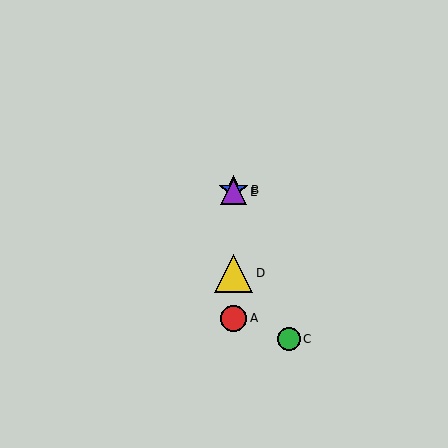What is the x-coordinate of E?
Object E is at x≈234.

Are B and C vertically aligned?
No, B is at x≈234 and C is at x≈289.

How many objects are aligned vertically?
4 objects (A, B, D, E) are aligned vertically.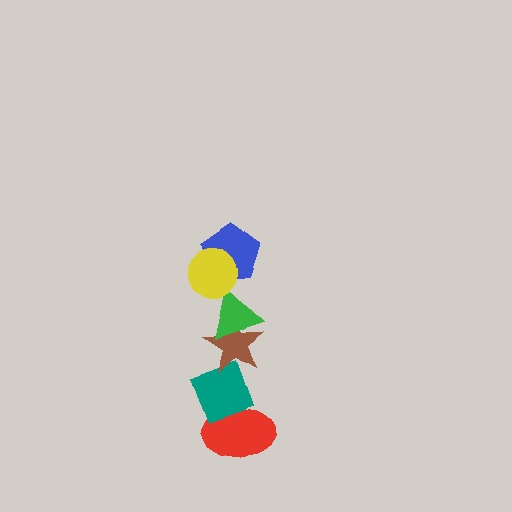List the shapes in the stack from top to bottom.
From top to bottom: the yellow circle, the blue pentagon, the green triangle, the brown star, the teal diamond, the red ellipse.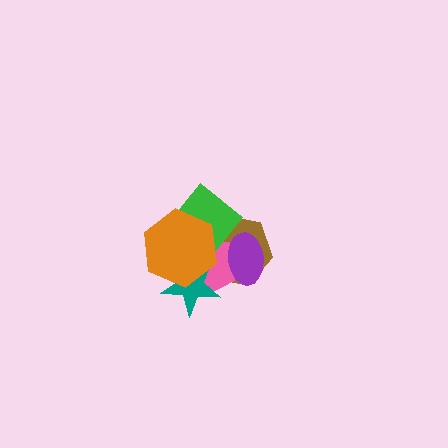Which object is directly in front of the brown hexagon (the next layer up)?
The pink pentagon is directly in front of the brown hexagon.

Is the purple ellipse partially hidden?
No, no other shape covers it.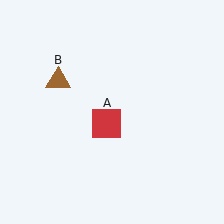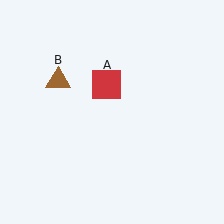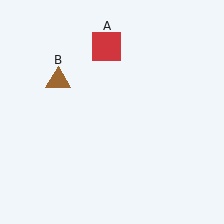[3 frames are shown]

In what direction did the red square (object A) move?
The red square (object A) moved up.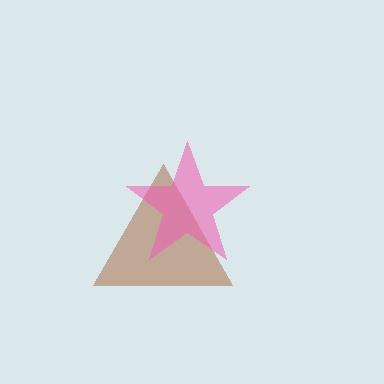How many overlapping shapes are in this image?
There are 2 overlapping shapes in the image.